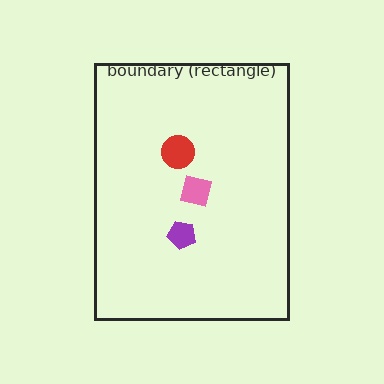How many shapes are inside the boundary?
3 inside, 0 outside.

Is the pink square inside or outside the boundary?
Inside.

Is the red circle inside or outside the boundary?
Inside.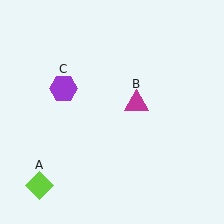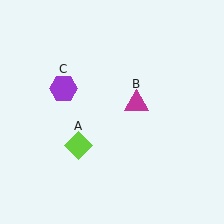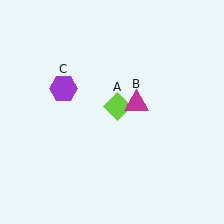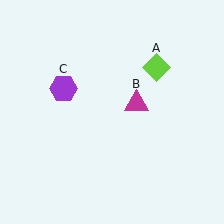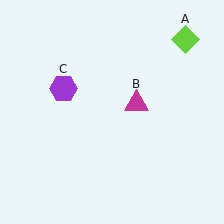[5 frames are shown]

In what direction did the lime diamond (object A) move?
The lime diamond (object A) moved up and to the right.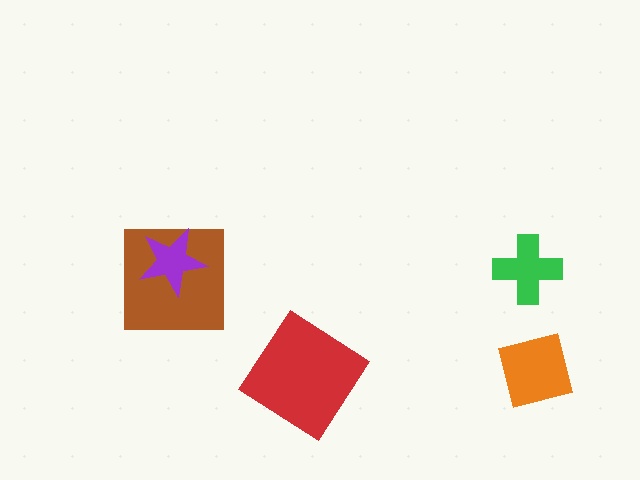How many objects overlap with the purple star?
1 object overlaps with the purple star.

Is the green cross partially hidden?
No, no other shape covers it.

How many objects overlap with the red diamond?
0 objects overlap with the red diamond.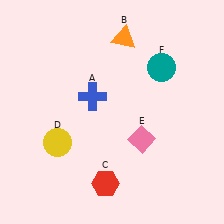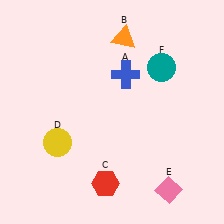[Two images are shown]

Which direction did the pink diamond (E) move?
The pink diamond (E) moved down.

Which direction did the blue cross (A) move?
The blue cross (A) moved right.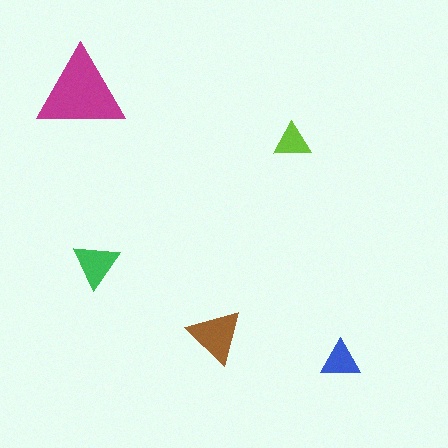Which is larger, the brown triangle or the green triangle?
The brown one.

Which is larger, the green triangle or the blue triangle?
The green one.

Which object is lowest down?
The blue triangle is bottommost.